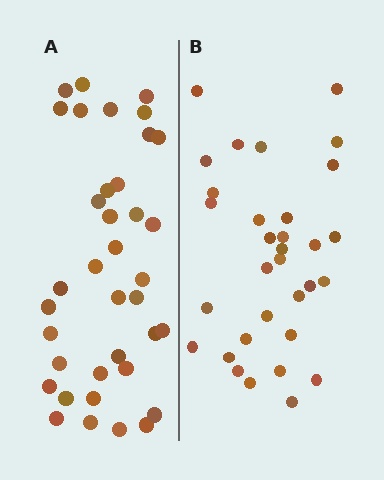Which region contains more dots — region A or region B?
Region A (the left region) has more dots.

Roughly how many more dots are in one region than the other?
Region A has about 5 more dots than region B.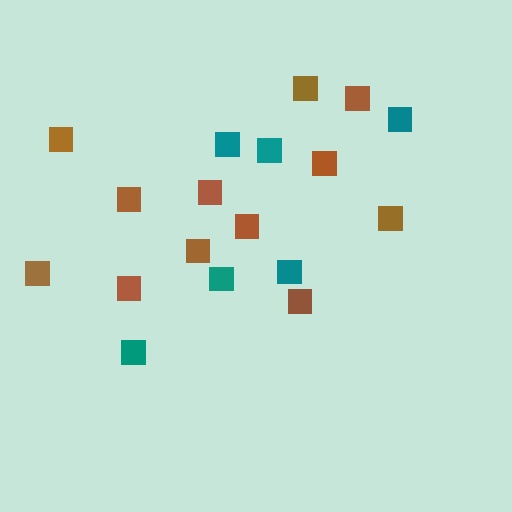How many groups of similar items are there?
There are 2 groups: one group of teal squares (6) and one group of brown squares (12).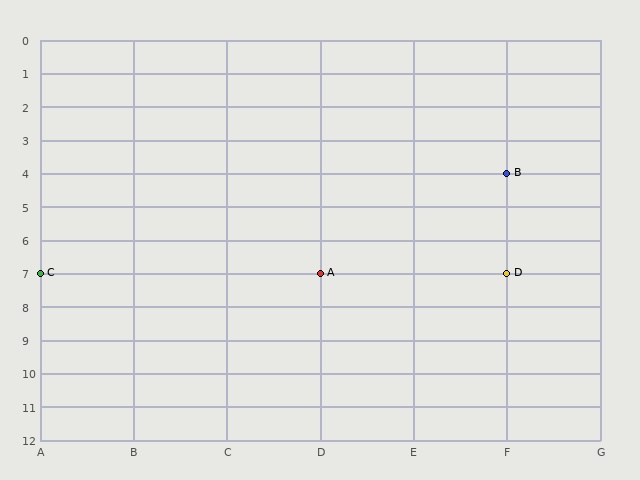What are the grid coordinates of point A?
Point A is at grid coordinates (D, 7).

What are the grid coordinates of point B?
Point B is at grid coordinates (F, 4).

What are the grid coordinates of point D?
Point D is at grid coordinates (F, 7).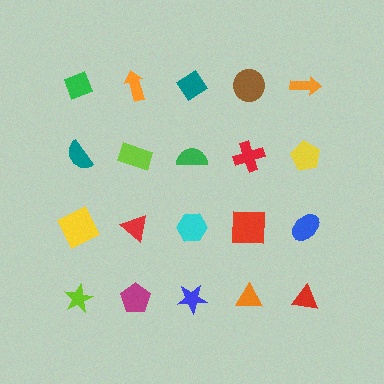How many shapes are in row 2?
5 shapes.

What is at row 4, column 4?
An orange triangle.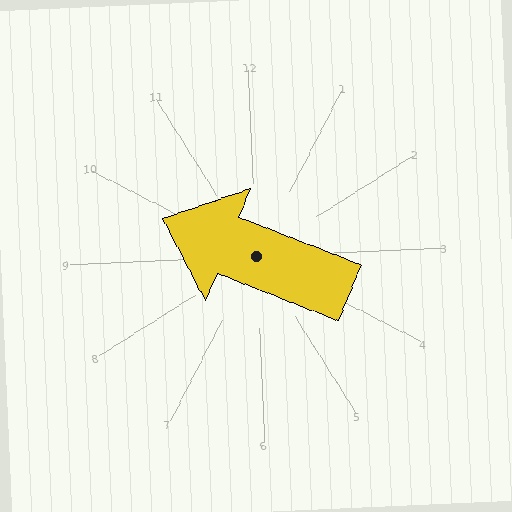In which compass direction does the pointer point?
Northwest.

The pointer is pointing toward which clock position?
Roughly 10 o'clock.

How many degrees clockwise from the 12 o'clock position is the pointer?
Approximately 294 degrees.